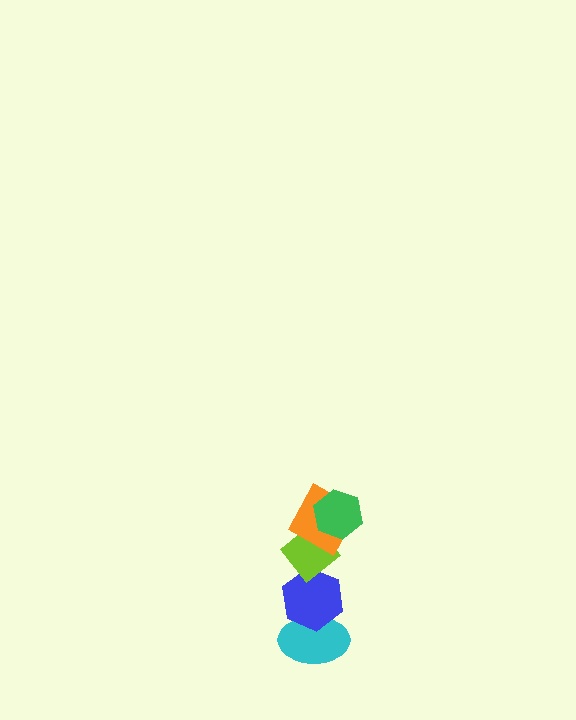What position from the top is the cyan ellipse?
The cyan ellipse is 5th from the top.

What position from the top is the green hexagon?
The green hexagon is 1st from the top.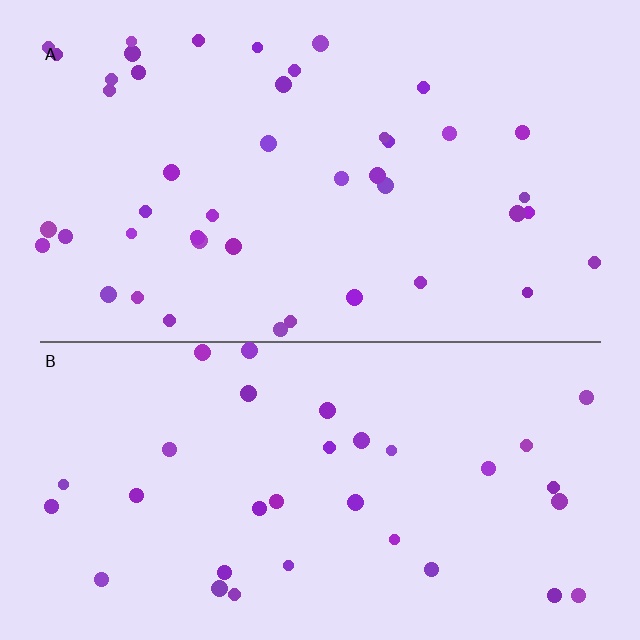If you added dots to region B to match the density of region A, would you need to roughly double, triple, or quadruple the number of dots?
Approximately double.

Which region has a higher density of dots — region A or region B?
A (the top).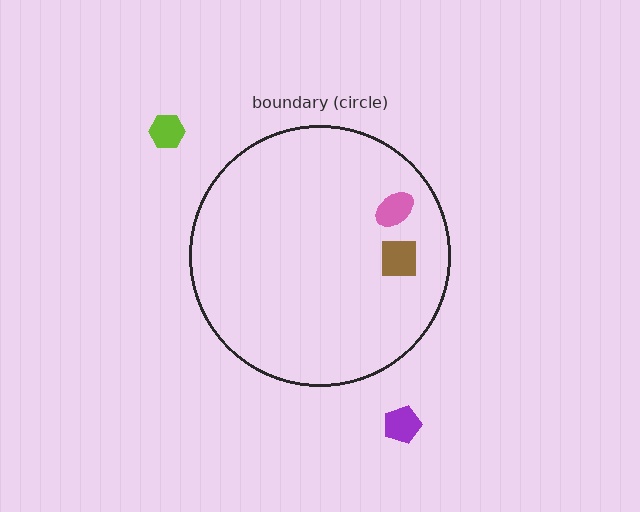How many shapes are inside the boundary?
2 inside, 2 outside.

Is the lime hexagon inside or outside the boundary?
Outside.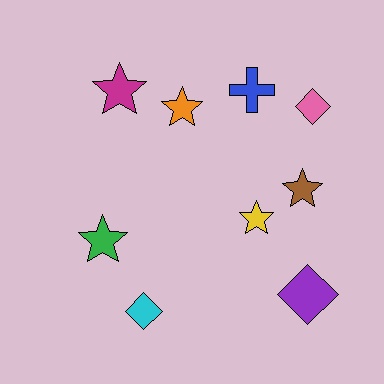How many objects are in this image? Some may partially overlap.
There are 9 objects.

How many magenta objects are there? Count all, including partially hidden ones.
There is 1 magenta object.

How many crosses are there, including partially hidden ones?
There is 1 cross.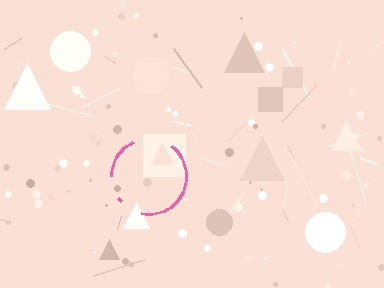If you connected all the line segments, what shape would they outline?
They would outline a circle.